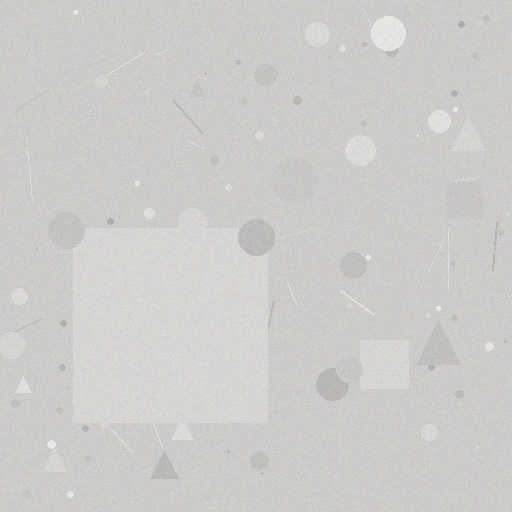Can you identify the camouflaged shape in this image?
The camouflaged shape is a square.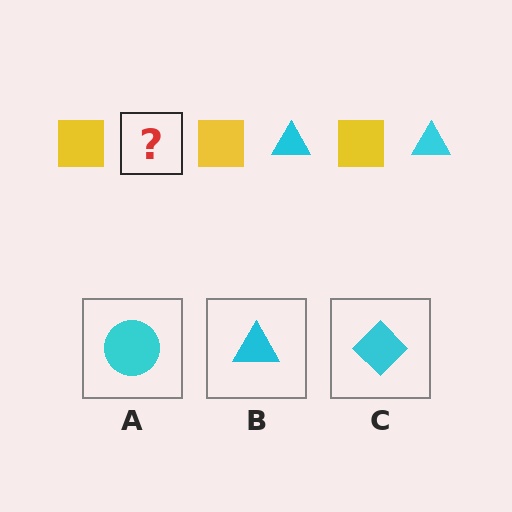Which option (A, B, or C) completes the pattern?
B.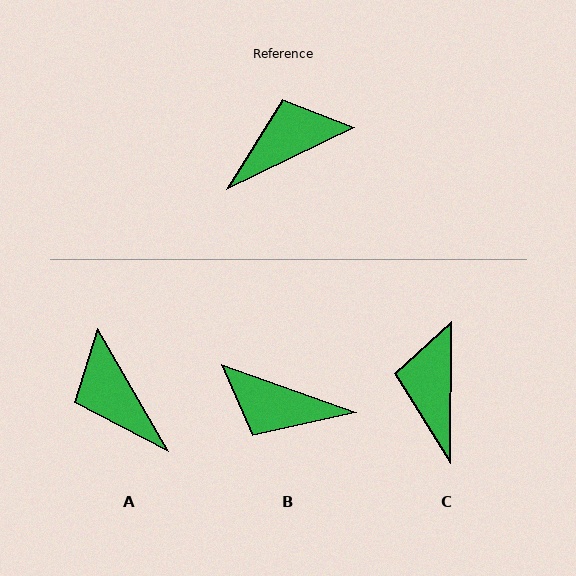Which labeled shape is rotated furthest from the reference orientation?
B, about 135 degrees away.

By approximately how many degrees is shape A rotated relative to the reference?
Approximately 94 degrees counter-clockwise.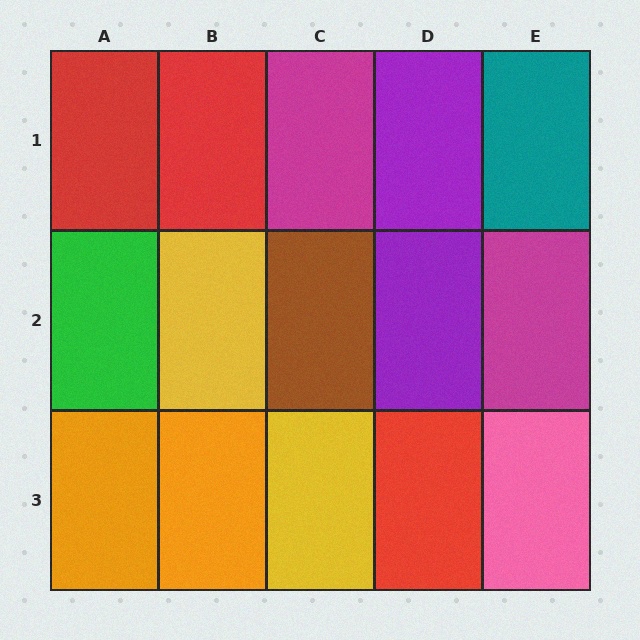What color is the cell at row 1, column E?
Teal.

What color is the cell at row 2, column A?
Green.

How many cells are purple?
2 cells are purple.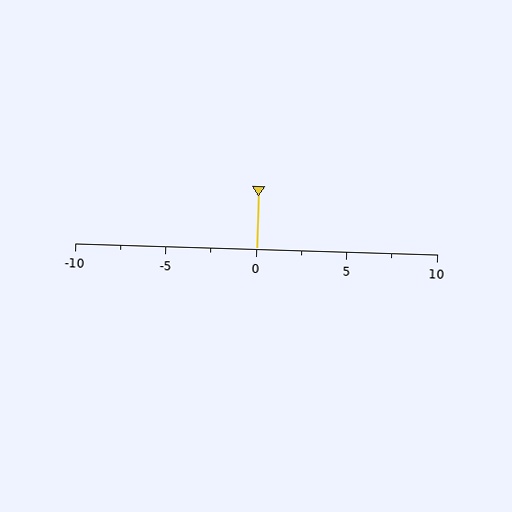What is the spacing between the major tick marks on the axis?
The major ticks are spaced 5 apart.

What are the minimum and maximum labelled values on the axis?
The axis runs from -10 to 10.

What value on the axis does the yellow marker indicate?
The marker indicates approximately 0.